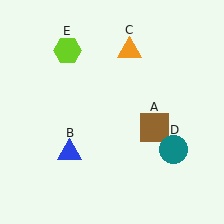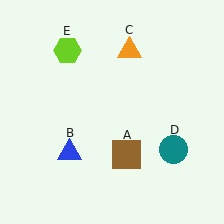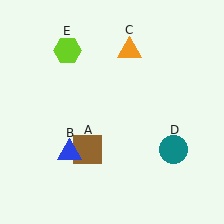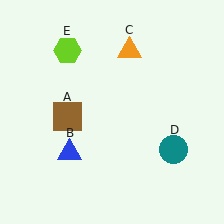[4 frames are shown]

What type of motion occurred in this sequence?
The brown square (object A) rotated clockwise around the center of the scene.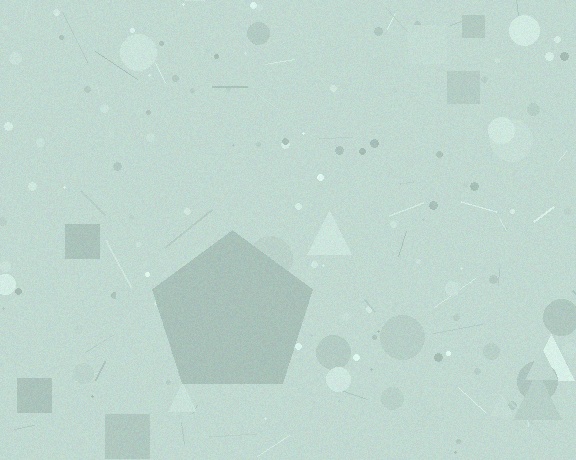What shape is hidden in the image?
A pentagon is hidden in the image.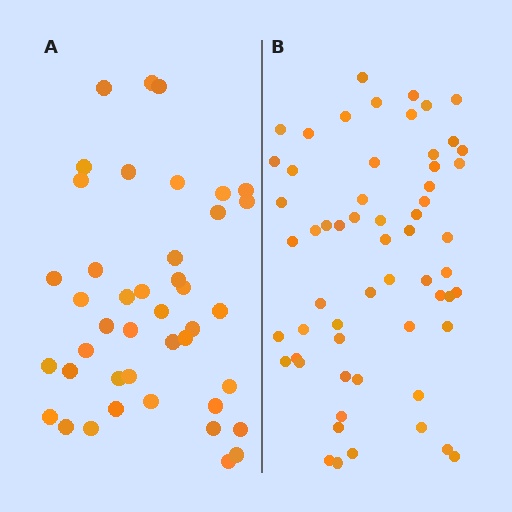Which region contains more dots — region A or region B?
Region B (the right region) has more dots.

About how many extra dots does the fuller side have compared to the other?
Region B has approximately 15 more dots than region A.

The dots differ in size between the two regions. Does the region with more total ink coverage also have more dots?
No. Region A has more total ink coverage because its dots are larger, but region B actually contains more individual dots. Total area can be misleading — the number of items is what matters here.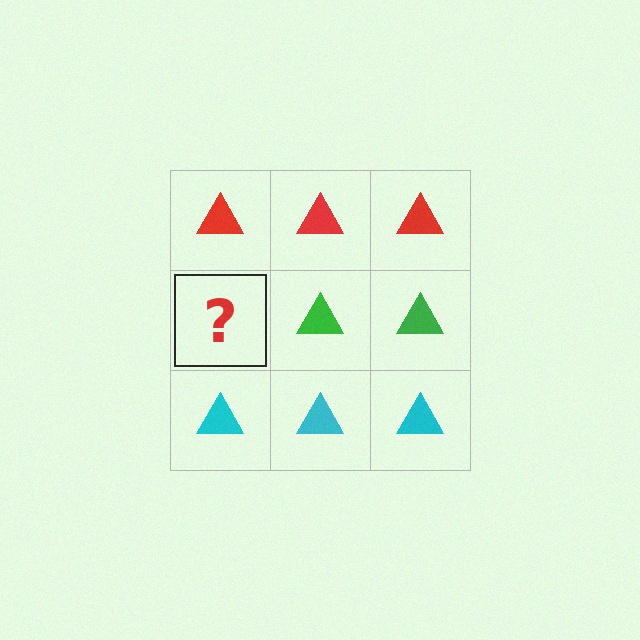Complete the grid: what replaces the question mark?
The question mark should be replaced with a green triangle.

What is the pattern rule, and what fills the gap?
The rule is that each row has a consistent color. The gap should be filled with a green triangle.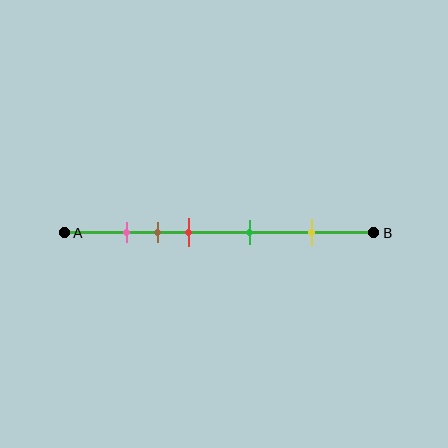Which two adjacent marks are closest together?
The pink and brown marks are the closest adjacent pair.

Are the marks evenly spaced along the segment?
No, the marks are not evenly spaced.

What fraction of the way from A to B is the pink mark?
The pink mark is approximately 20% (0.2) of the way from A to B.